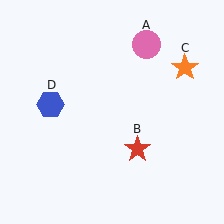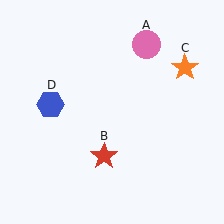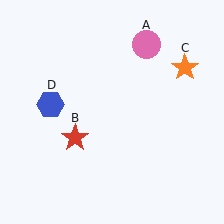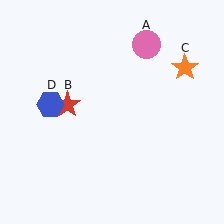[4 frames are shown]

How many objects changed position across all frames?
1 object changed position: red star (object B).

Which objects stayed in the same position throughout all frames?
Pink circle (object A) and orange star (object C) and blue hexagon (object D) remained stationary.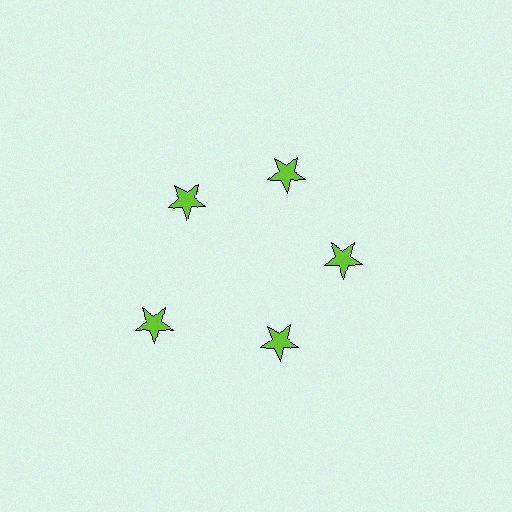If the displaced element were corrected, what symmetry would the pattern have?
It would have 5-fold rotational symmetry — the pattern would map onto itself every 72 degrees.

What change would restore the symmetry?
The symmetry would be restored by moving it inward, back onto the ring so that all 5 stars sit at equal angles and equal distance from the center.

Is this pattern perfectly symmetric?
No. The 5 lime stars are arranged in a ring, but one element near the 8 o'clock position is pushed outward from the center, breaking the 5-fold rotational symmetry.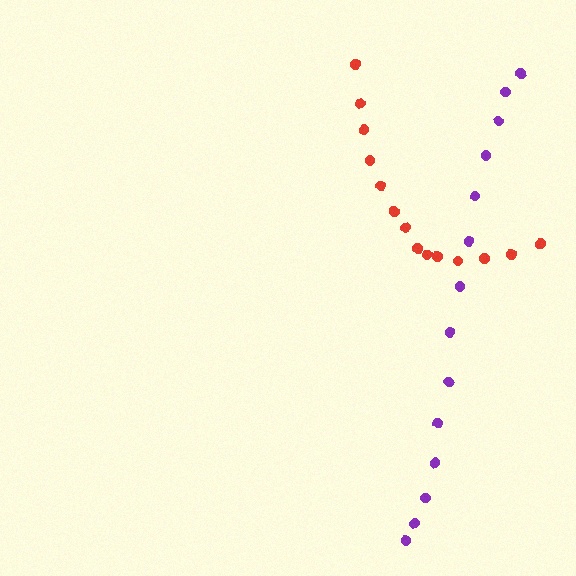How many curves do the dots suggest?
There are 2 distinct paths.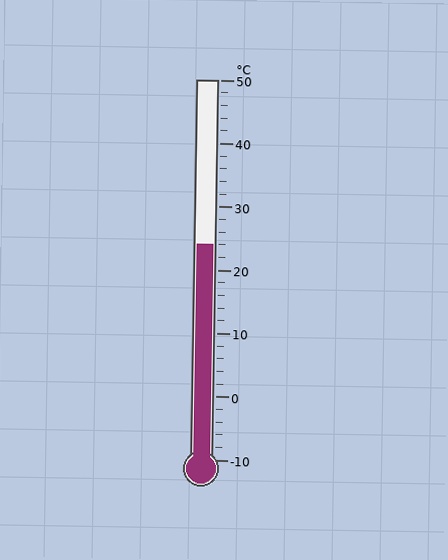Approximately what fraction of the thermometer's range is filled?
The thermometer is filled to approximately 55% of its range.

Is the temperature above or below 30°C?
The temperature is below 30°C.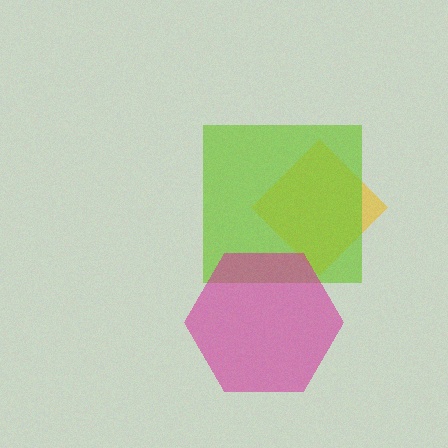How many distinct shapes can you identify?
There are 3 distinct shapes: a yellow diamond, a lime square, a magenta hexagon.